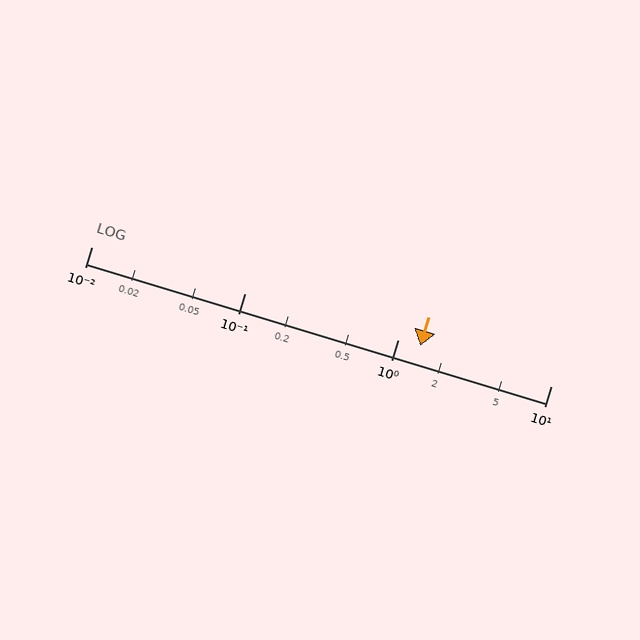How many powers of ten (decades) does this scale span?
The scale spans 3 decades, from 0.01 to 10.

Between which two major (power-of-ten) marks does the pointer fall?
The pointer is between 1 and 10.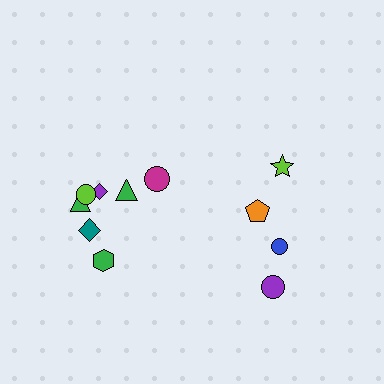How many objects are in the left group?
There are 7 objects.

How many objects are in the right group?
There are 4 objects.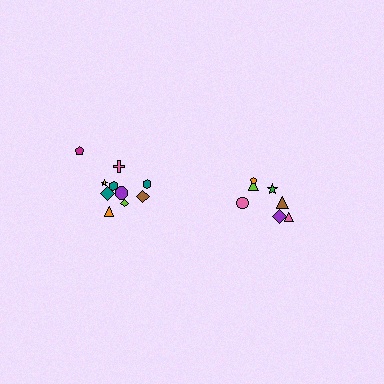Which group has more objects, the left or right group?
The left group.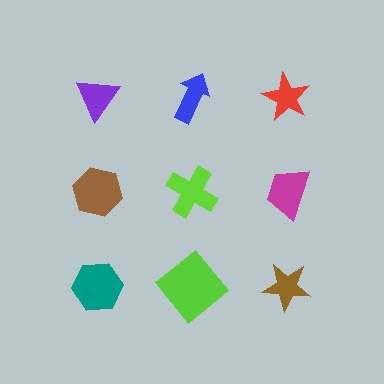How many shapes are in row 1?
3 shapes.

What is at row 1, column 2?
A blue arrow.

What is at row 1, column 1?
A purple triangle.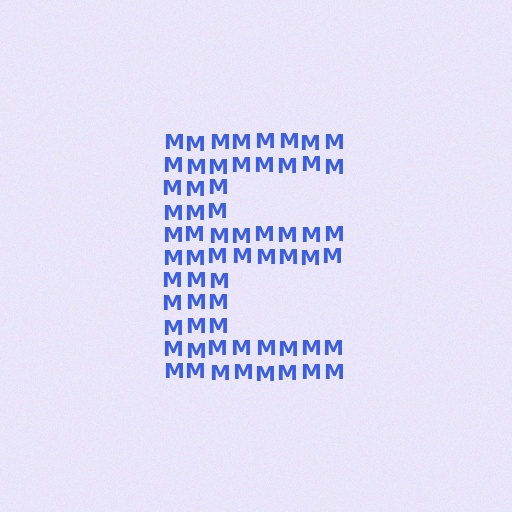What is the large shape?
The large shape is the letter E.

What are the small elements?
The small elements are letter M's.